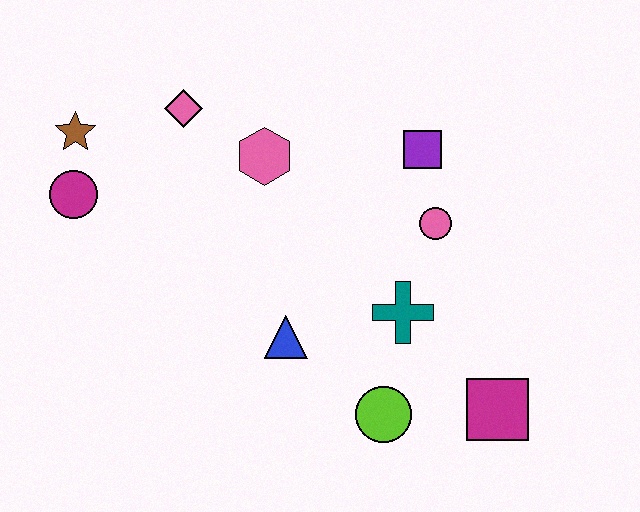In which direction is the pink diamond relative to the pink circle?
The pink diamond is to the left of the pink circle.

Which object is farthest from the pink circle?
The brown star is farthest from the pink circle.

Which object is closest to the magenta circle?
The brown star is closest to the magenta circle.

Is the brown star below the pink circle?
No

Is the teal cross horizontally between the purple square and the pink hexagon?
Yes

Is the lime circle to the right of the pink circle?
No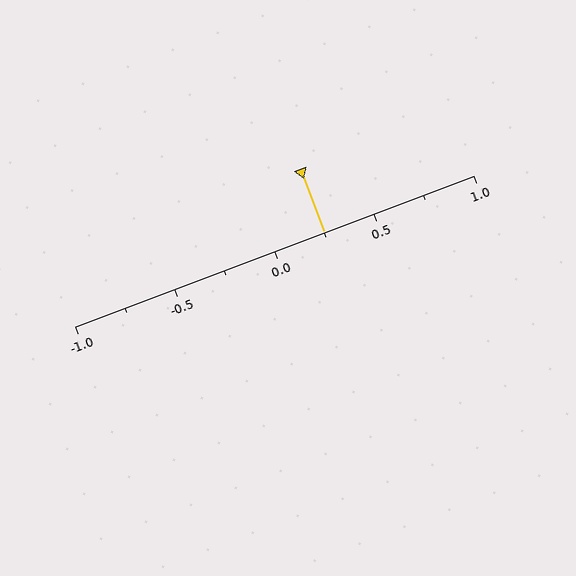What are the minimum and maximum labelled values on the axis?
The axis runs from -1.0 to 1.0.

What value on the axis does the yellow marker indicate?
The marker indicates approximately 0.25.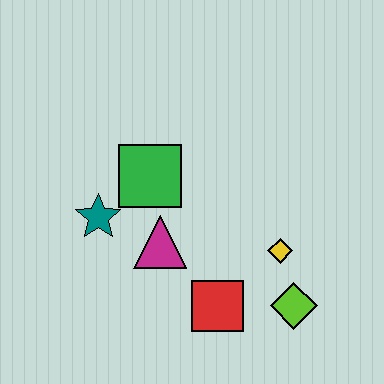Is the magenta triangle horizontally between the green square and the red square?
Yes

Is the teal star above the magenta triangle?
Yes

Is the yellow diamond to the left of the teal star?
No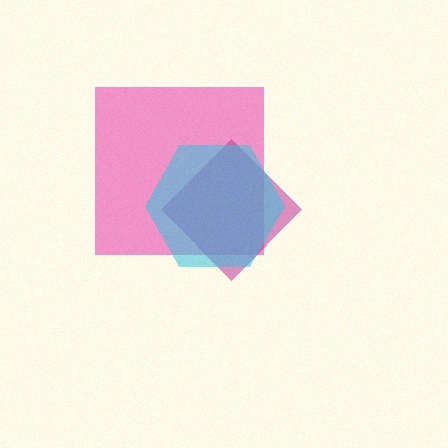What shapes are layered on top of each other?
The layered shapes are: a pink square, a magenta diamond, a cyan hexagon.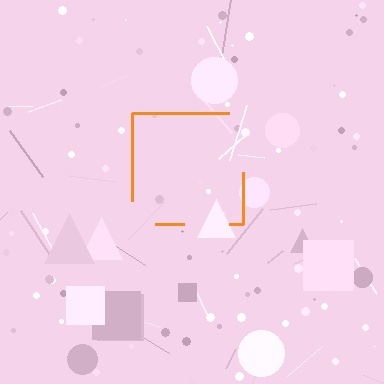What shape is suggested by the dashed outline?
The dashed outline suggests a square.